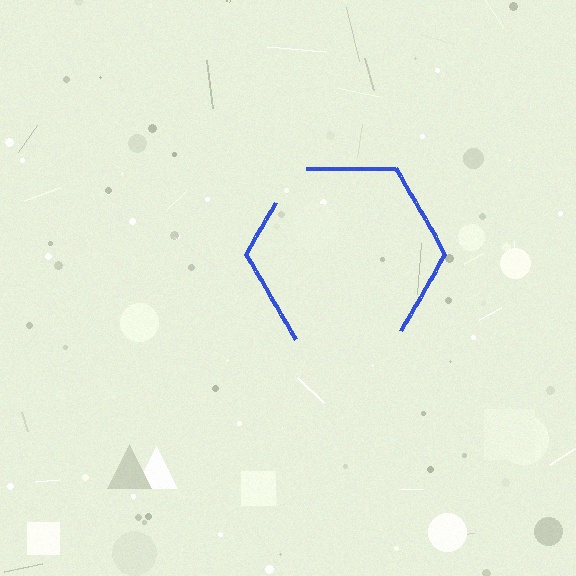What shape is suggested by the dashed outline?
The dashed outline suggests a hexagon.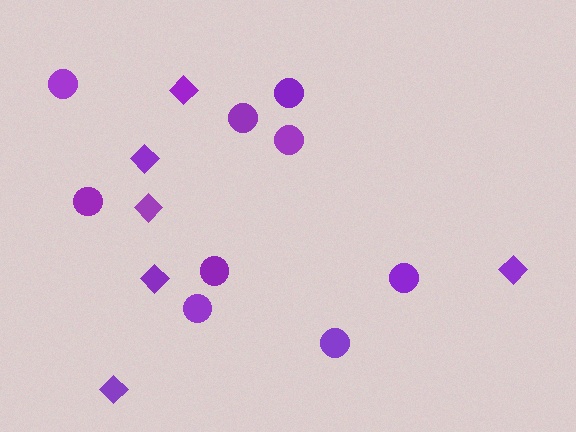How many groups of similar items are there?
There are 2 groups: one group of diamonds (6) and one group of circles (9).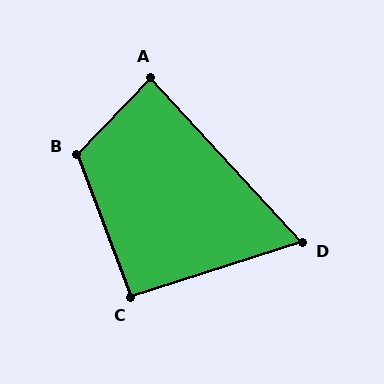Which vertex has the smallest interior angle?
D, at approximately 65 degrees.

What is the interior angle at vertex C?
Approximately 93 degrees (approximately right).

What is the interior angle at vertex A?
Approximately 87 degrees (approximately right).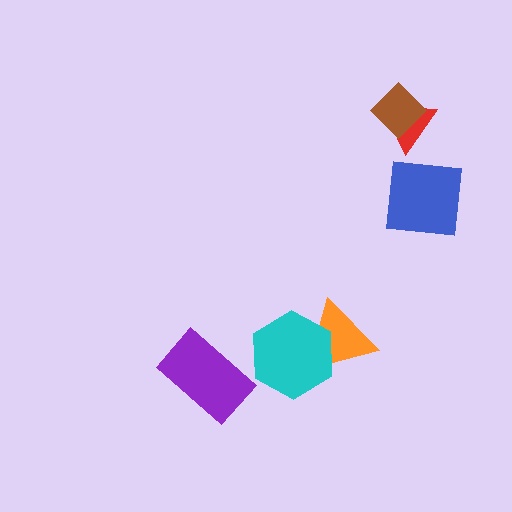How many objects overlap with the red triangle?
1 object overlaps with the red triangle.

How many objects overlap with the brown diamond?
1 object overlaps with the brown diamond.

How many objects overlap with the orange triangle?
1 object overlaps with the orange triangle.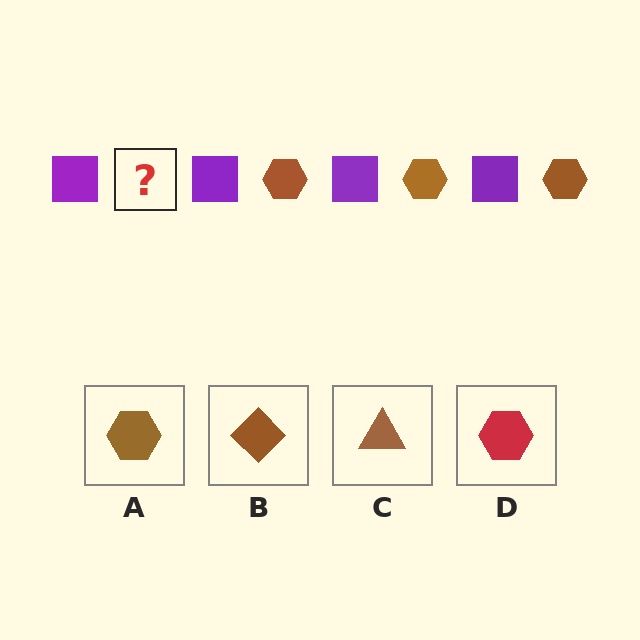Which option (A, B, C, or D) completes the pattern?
A.